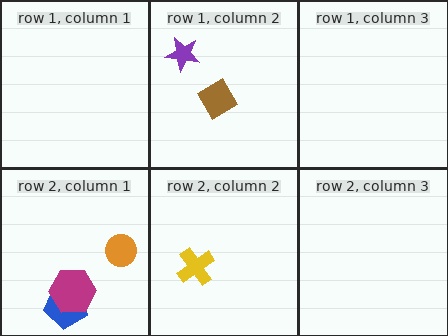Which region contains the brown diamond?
The row 1, column 2 region.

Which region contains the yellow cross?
The row 2, column 2 region.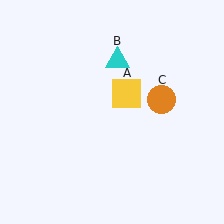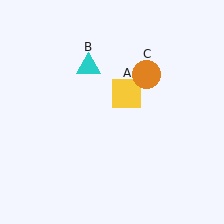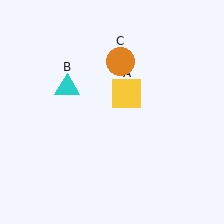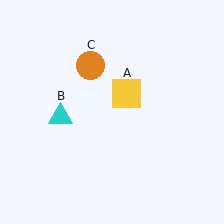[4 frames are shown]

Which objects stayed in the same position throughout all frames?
Yellow square (object A) remained stationary.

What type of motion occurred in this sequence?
The cyan triangle (object B), orange circle (object C) rotated counterclockwise around the center of the scene.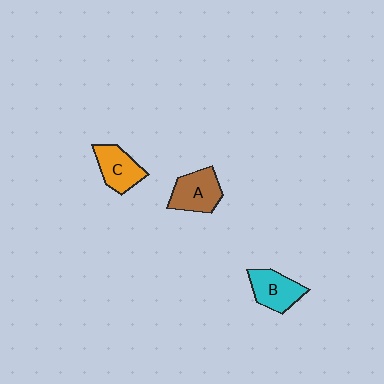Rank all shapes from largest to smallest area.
From largest to smallest: A (brown), B (cyan), C (orange).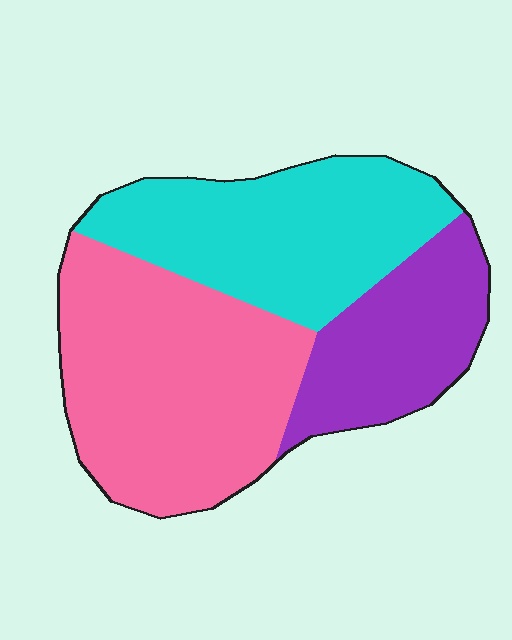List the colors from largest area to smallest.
From largest to smallest: pink, cyan, purple.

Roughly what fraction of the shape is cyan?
Cyan covers around 35% of the shape.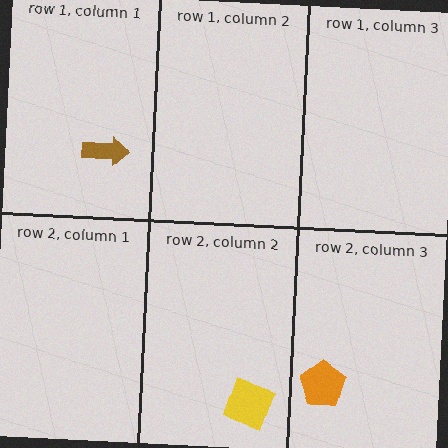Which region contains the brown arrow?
The row 1, column 1 region.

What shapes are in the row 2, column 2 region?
The yellow square.